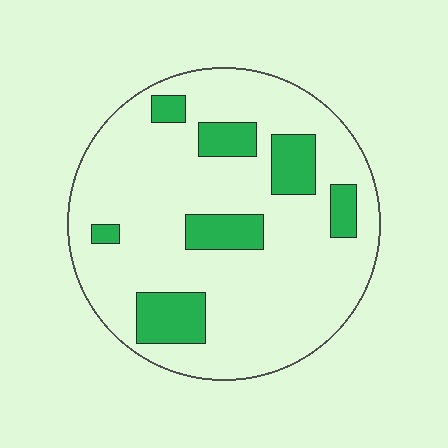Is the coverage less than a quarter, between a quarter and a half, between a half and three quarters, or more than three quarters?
Less than a quarter.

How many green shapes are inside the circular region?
7.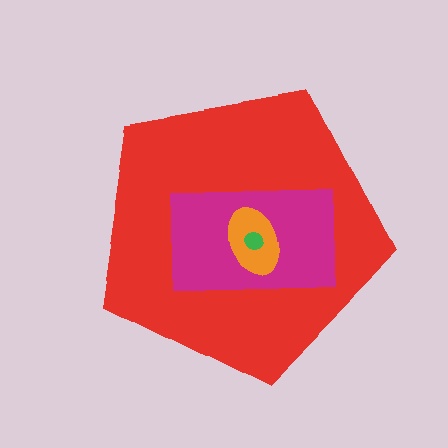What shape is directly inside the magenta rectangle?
The orange ellipse.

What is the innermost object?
The green circle.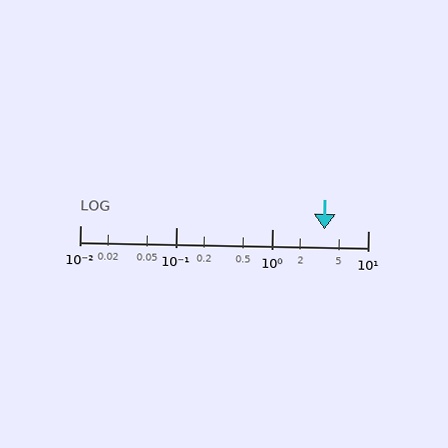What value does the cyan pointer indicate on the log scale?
The pointer indicates approximately 3.5.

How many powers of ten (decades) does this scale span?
The scale spans 3 decades, from 0.01 to 10.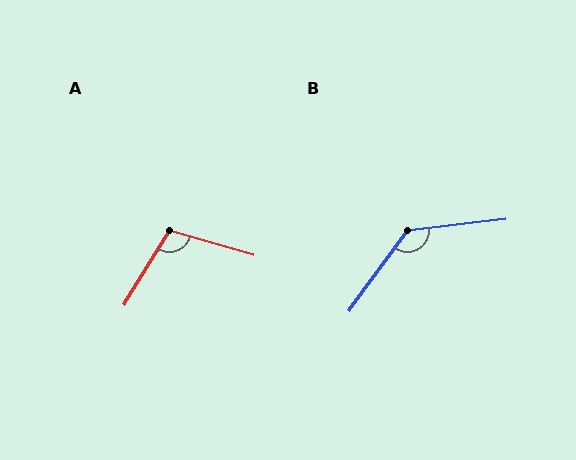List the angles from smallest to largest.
A (105°), B (132°).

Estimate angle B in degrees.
Approximately 132 degrees.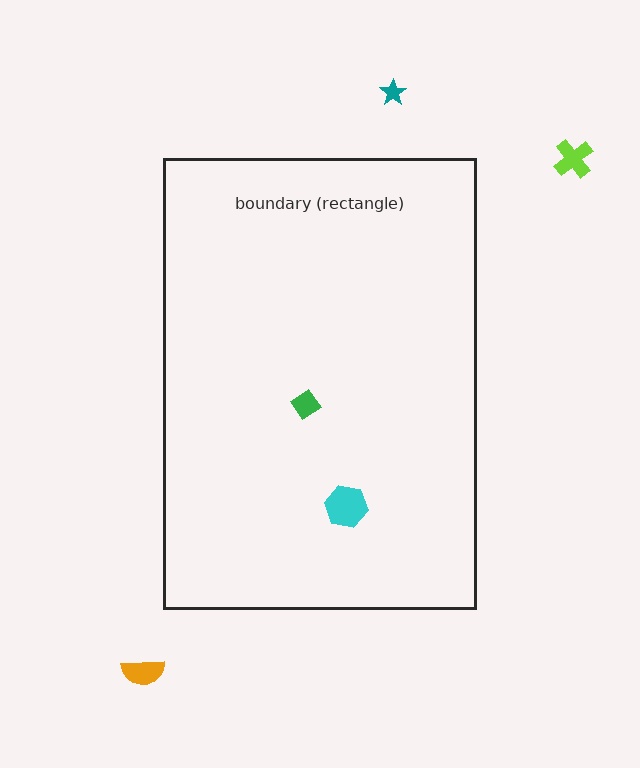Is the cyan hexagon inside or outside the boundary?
Inside.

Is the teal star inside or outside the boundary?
Outside.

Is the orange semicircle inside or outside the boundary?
Outside.